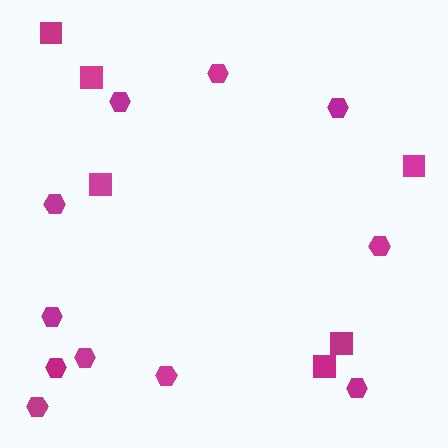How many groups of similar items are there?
There are 2 groups: one group of hexagons (11) and one group of squares (6).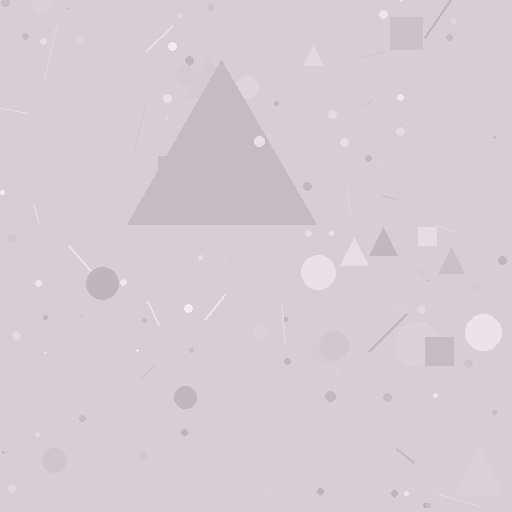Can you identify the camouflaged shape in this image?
The camouflaged shape is a triangle.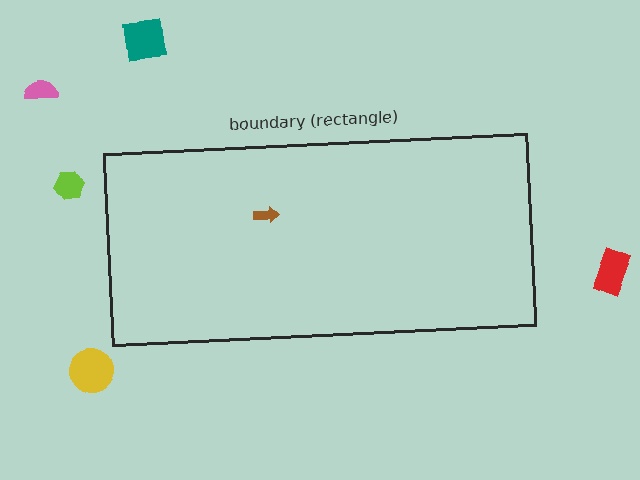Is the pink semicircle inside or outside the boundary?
Outside.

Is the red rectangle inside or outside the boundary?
Outside.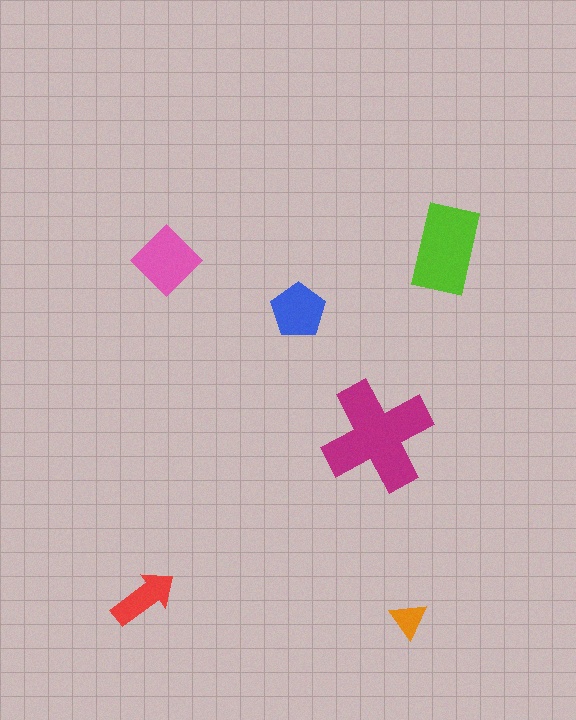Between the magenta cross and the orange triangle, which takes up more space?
The magenta cross.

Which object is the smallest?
The orange triangle.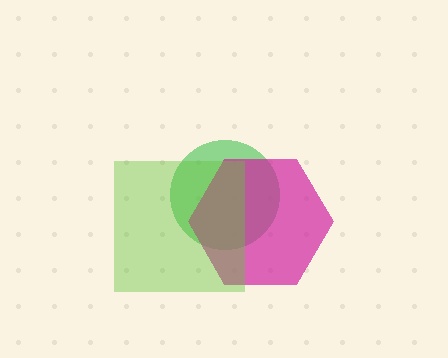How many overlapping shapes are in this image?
There are 3 overlapping shapes in the image.